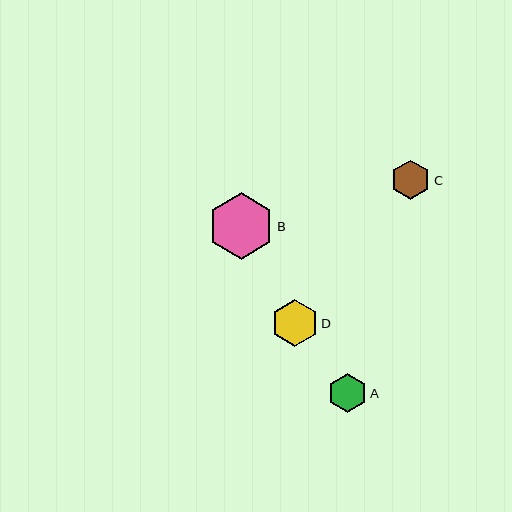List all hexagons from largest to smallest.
From largest to smallest: B, D, C, A.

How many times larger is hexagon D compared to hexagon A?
Hexagon D is approximately 1.2 times the size of hexagon A.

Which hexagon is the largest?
Hexagon B is the largest with a size of approximately 66 pixels.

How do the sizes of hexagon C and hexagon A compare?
Hexagon C and hexagon A are approximately the same size.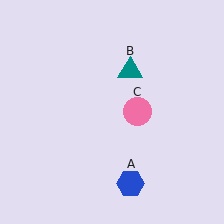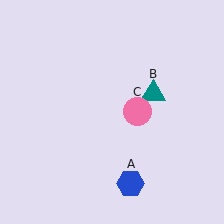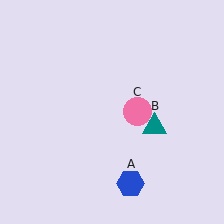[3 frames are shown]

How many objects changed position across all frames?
1 object changed position: teal triangle (object B).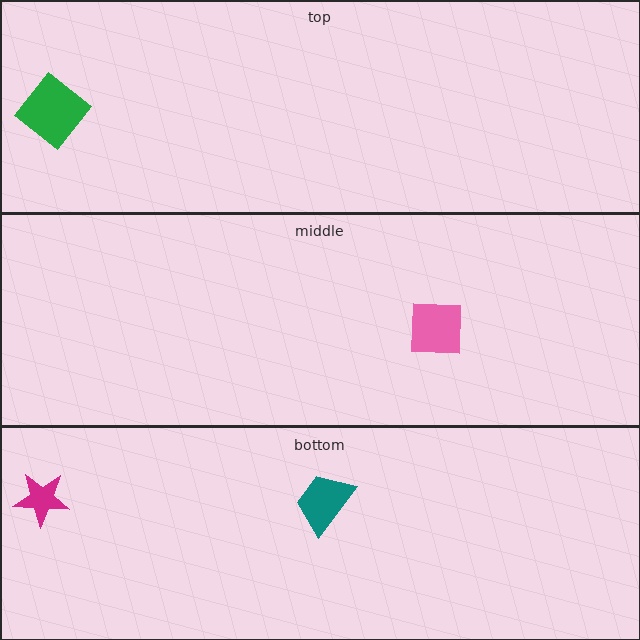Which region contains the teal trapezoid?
The bottom region.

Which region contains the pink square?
The middle region.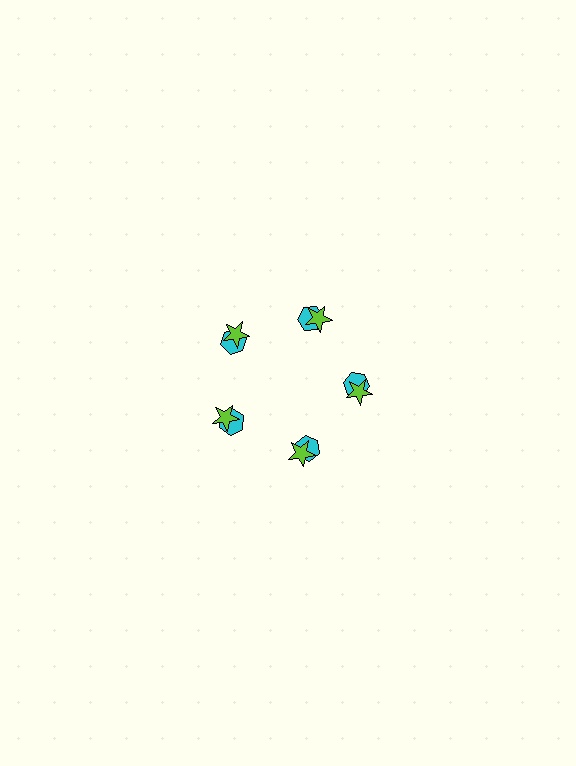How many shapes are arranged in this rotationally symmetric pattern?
There are 10 shapes, arranged in 5 groups of 2.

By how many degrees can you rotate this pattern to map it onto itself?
The pattern maps onto itself every 72 degrees of rotation.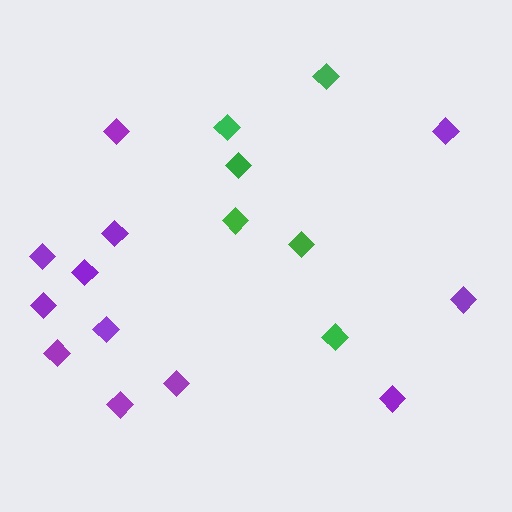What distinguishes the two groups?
There are 2 groups: one group of purple diamonds (12) and one group of green diamonds (6).